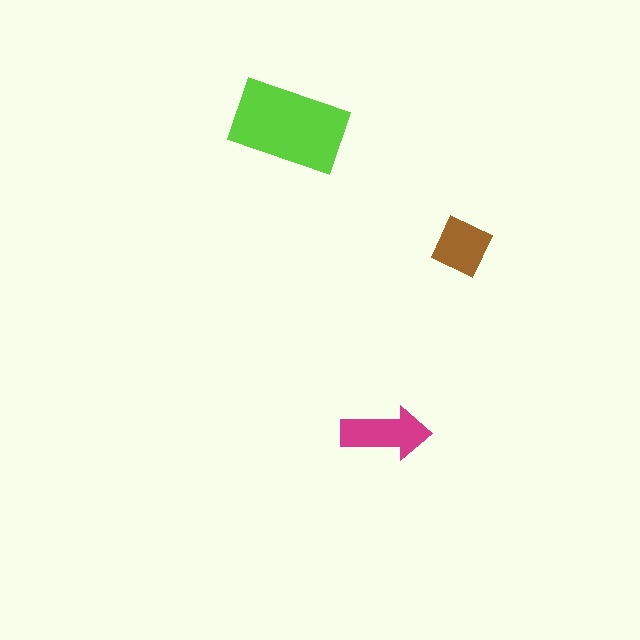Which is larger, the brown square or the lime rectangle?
The lime rectangle.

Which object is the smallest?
The brown square.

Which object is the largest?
The lime rectangle.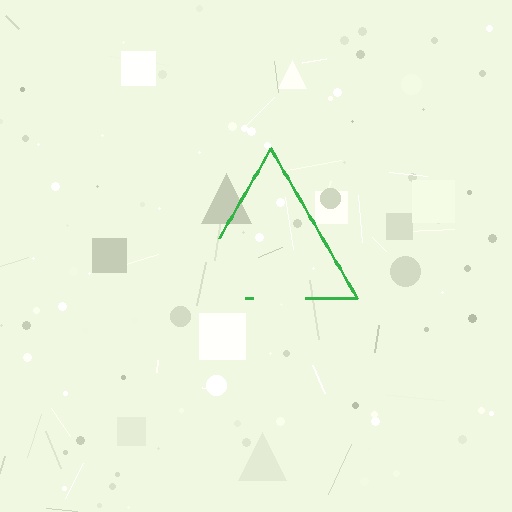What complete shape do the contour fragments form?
The contour fragments form a triangle.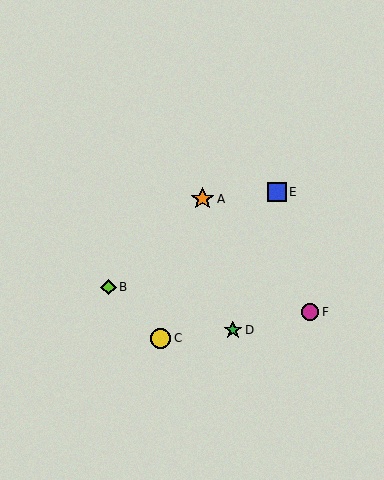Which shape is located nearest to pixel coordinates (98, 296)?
The lime diamond (labeled B) at (109, 287) is nearest to that location.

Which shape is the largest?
The orange star (labeled A) is the largest.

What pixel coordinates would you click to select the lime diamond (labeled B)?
Click at (109, 287) to select the lime diamond B.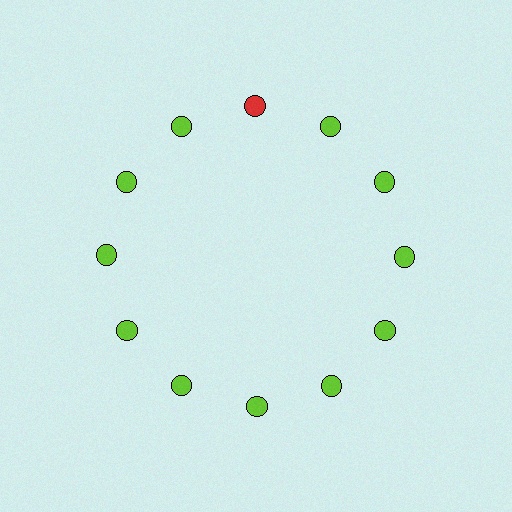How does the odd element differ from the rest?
It has a different color: red instead of lime.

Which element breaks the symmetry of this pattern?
The red circle at roughly the 12 o'clock position breaks the symmetry. All other shapes are lime circles.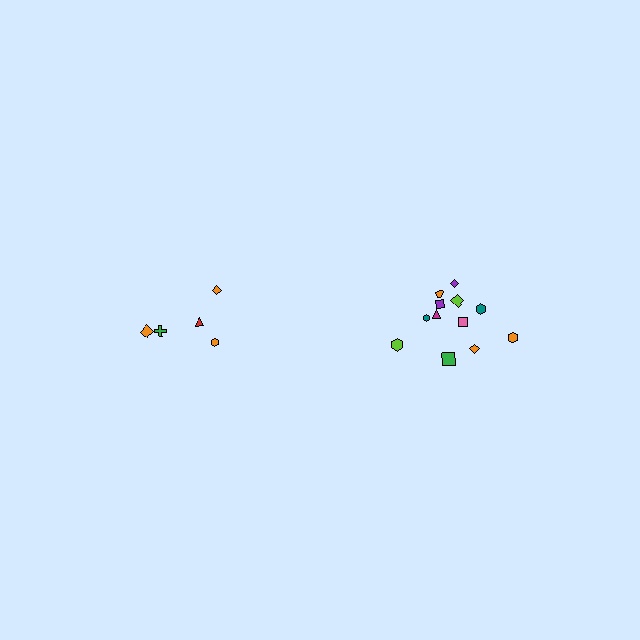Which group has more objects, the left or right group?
The right group.